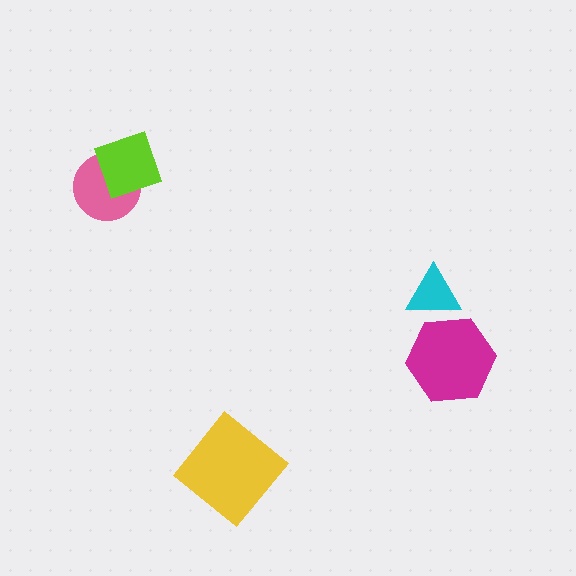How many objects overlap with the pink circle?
1 object overlaps with the pink circle.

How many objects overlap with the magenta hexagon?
1 object overlaps with the magenta hexagon.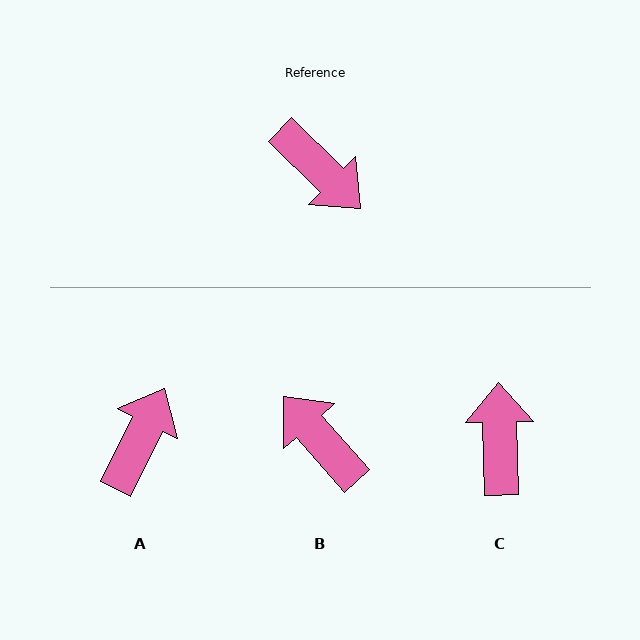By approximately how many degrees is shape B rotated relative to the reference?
Approximately 176 degrees counter-clockwise.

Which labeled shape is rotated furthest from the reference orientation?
B, about 176 degrees away.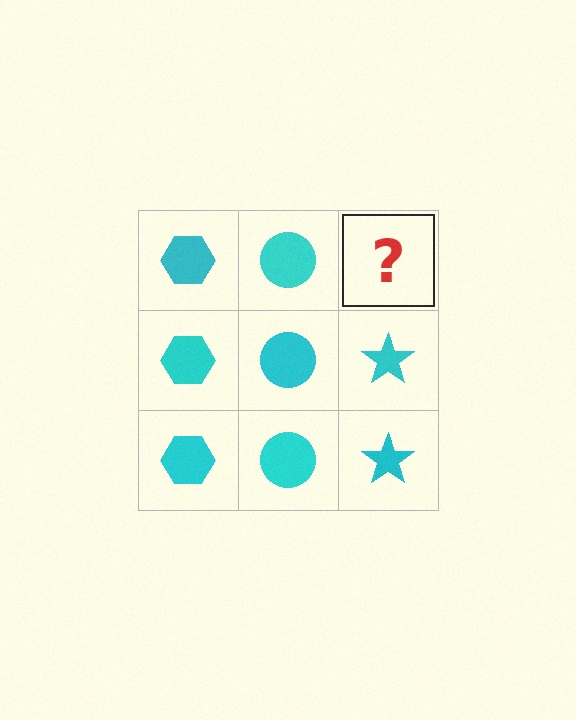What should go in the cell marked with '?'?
The missing cell should contain a cyan star.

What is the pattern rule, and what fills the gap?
The rule is that each column has a consistent shape. The gap should be filled with a cyan star.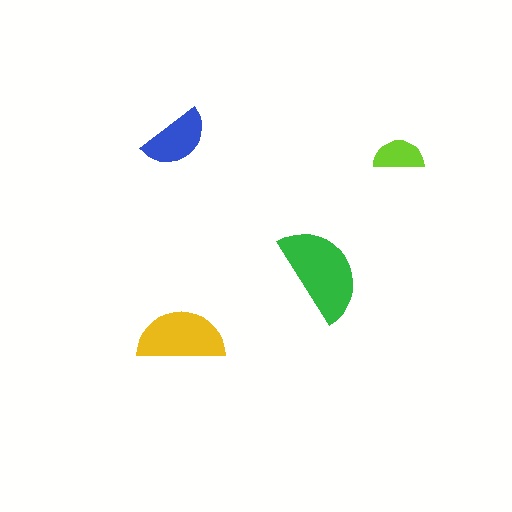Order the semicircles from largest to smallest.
the green one, the yellow one, the blue one, the lime one.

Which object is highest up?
The blue semicircle is topmost.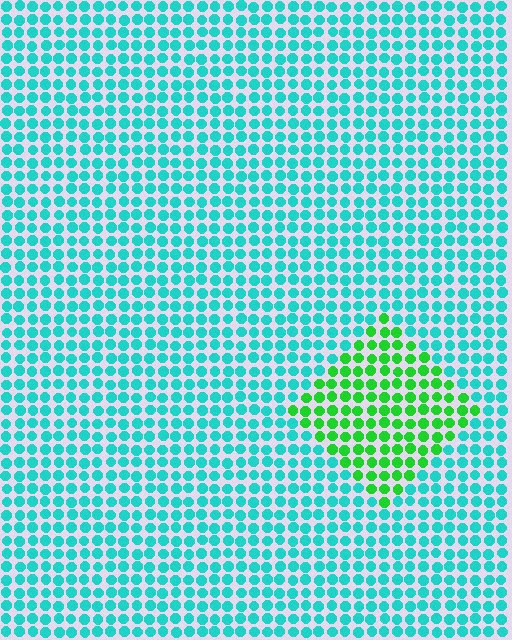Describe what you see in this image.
The image is filled with small cyan elements in a uniform arrangement. A diamond-shaped region is visible where the elements are tinted to a slightly different hue, forming a subtle color boundary.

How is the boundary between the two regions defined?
The boundary is defined purely by a slight shift in hue (about 52 degrees). Spacing, size, and orientation are identical on both sides.